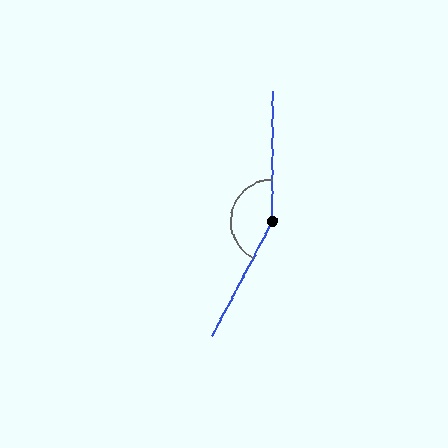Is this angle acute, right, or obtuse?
It is obtuse.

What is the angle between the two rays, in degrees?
Approximately 153 degrees.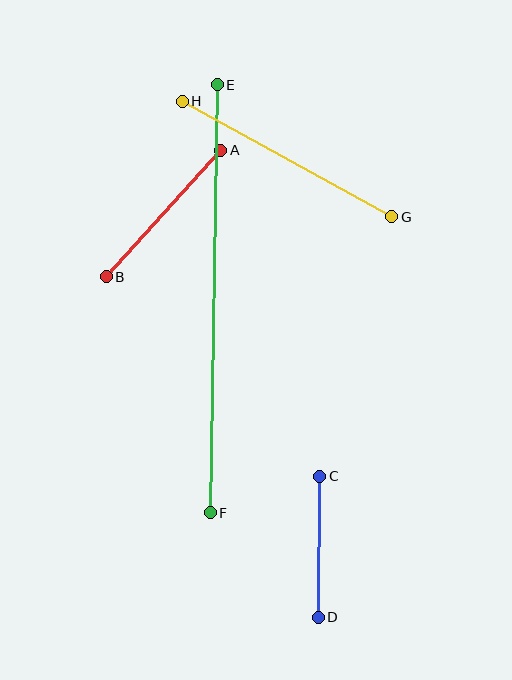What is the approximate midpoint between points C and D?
The midpoint is at approximately (319, 547) pixels.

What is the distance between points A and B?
The distance is approximately 171 pixels.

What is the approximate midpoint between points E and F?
The midpoint is at approximately (214, 299) pixels.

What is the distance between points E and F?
The distance is approximately 428 pixels.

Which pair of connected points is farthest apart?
Points E and F are farthest apart.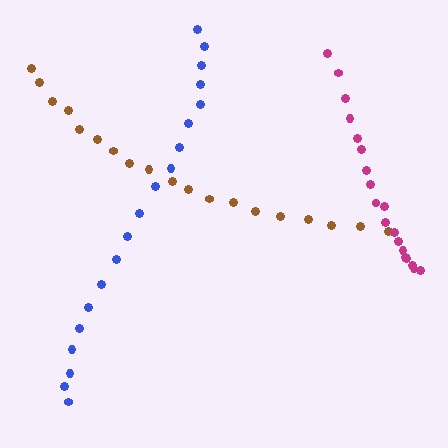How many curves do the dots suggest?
There are 3 distinct paths.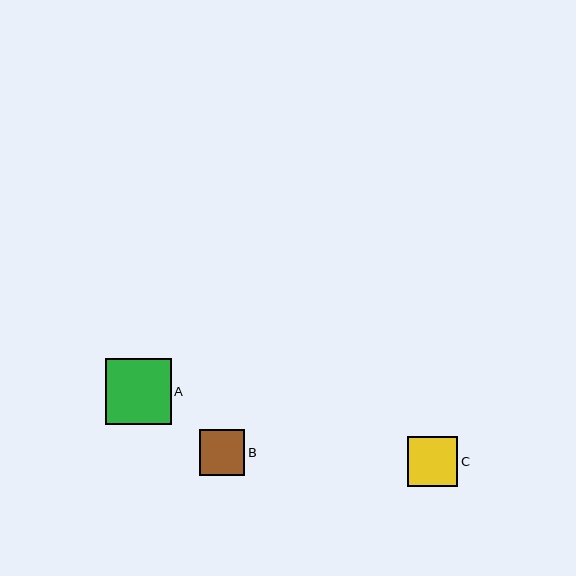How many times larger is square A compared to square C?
Square A is approximately 1.3 times the size of square C.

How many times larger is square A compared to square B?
Square A is approximately 1.5 times the size of square B.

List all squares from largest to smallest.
From largest to smallest: A, C, B.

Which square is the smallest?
Square B is the smallest with a size of approximately 46 pixels.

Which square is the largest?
Square A is the largest with a size of approximately 66 pixels.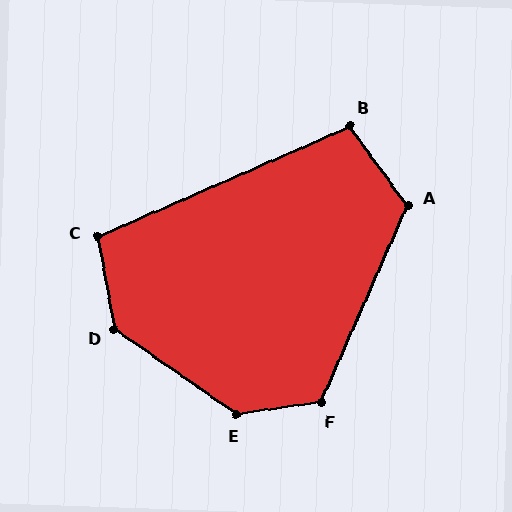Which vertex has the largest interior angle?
E, at approximately 137 degrees.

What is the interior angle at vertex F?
Approximately 122 degrees (obtuse).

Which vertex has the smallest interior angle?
B, at approximately 103 degrees.